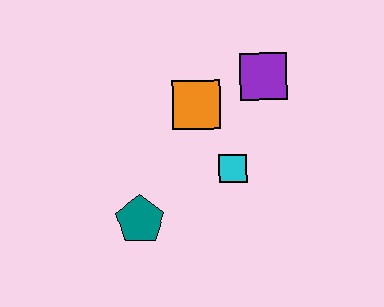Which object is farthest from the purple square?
The teal pentagon is farthest from the purple square.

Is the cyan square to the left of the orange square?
No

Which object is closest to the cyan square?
The orange square is closest to the cyan square.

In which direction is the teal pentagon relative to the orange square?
The teal pentagon is below the orange square.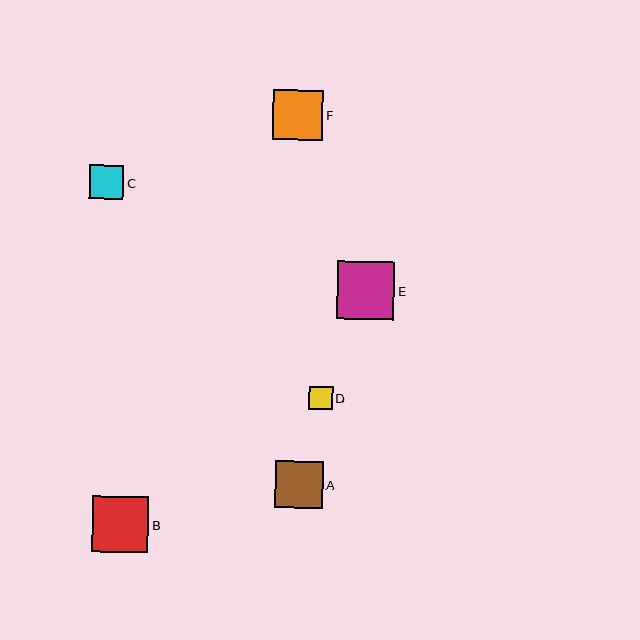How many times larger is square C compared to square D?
Square C is approximately 1.4 times the size of square D.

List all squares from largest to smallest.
From largest to smallest: E, B, F, A, C, D.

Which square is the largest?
Square E is the largest with a size of approximately 58 pixels.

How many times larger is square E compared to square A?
Square E is approximately 1.2 times the size of square A.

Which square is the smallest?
Square D is the smallest with a size of approximately 23 pixels.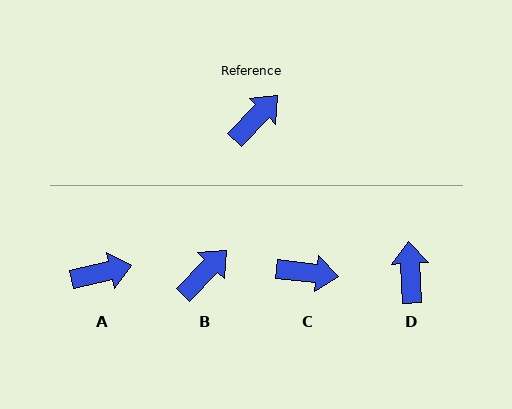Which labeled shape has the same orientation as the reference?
B.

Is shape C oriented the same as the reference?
No, it is off by about 52 degrees.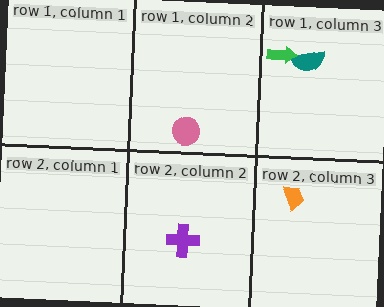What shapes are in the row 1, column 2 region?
The pink circle.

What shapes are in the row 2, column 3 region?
The orange trapezoid.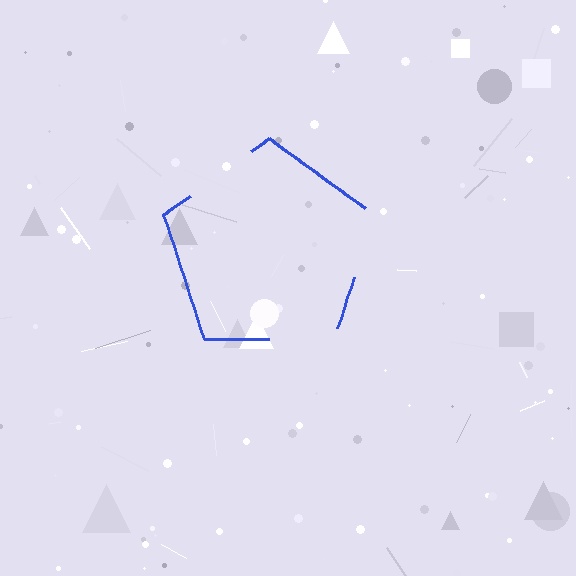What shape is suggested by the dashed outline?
The dashed outline suggests a pentagon.